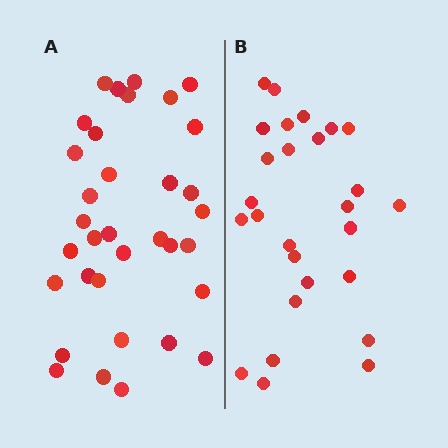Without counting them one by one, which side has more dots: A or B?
Region A (the left region) has more dots.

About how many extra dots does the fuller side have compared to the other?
Region A has roughly 8 or so more dots than region B.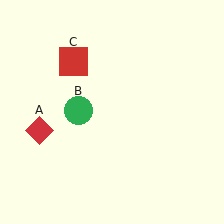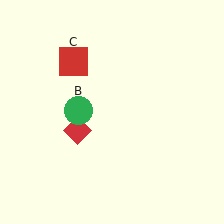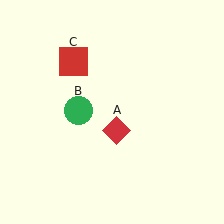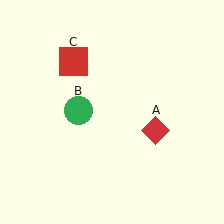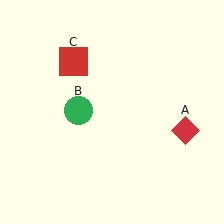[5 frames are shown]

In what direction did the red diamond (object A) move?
The red diamond (object A) moved right.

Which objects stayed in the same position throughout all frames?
Green circle (object B) and red square (object C) remained stationary.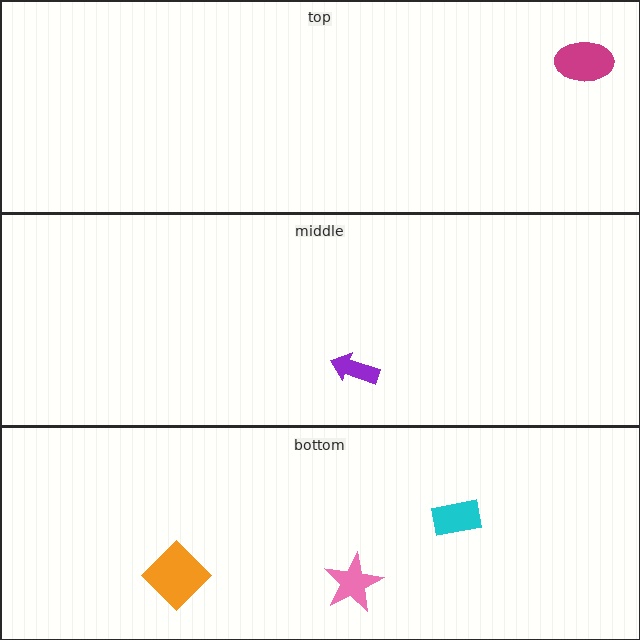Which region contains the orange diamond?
The bottom region.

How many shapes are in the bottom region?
3.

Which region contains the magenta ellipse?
The top region.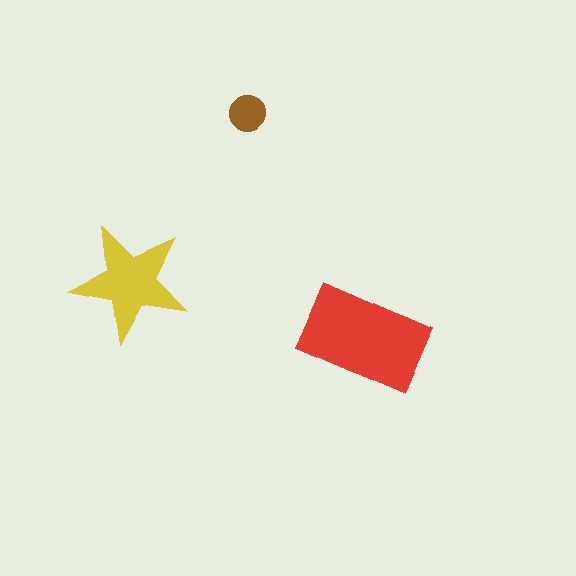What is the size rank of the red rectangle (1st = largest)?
1st.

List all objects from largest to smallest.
The red rectangle, the yellow star, the brown circle.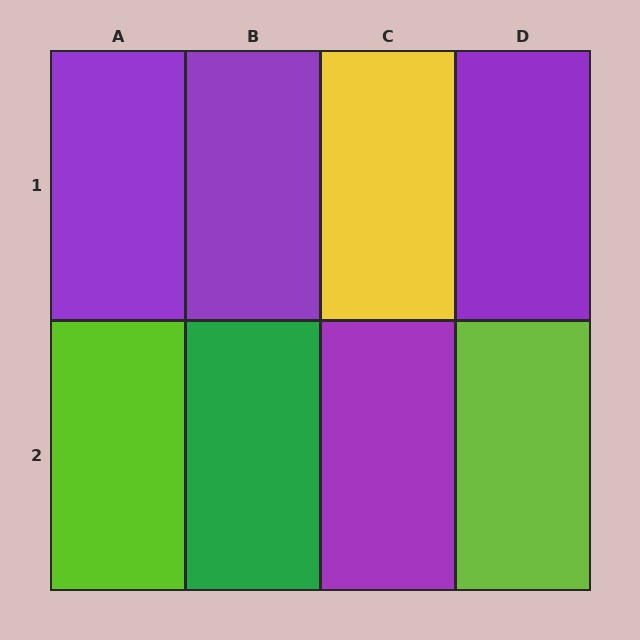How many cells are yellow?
1 cell is yellow.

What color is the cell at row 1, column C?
Yellow.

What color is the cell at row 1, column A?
Purple.